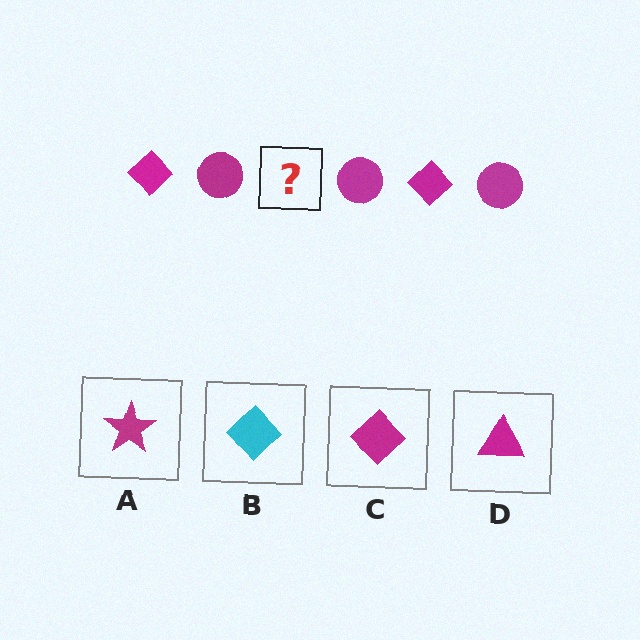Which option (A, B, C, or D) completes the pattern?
C.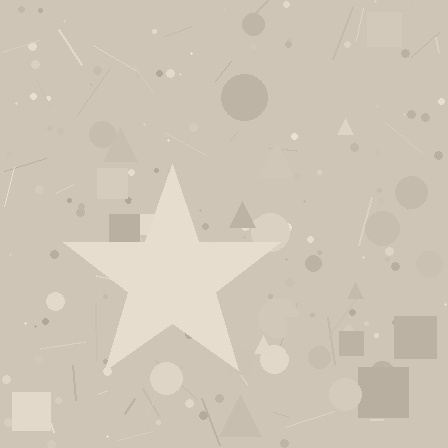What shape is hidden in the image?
A star is hidden in the image.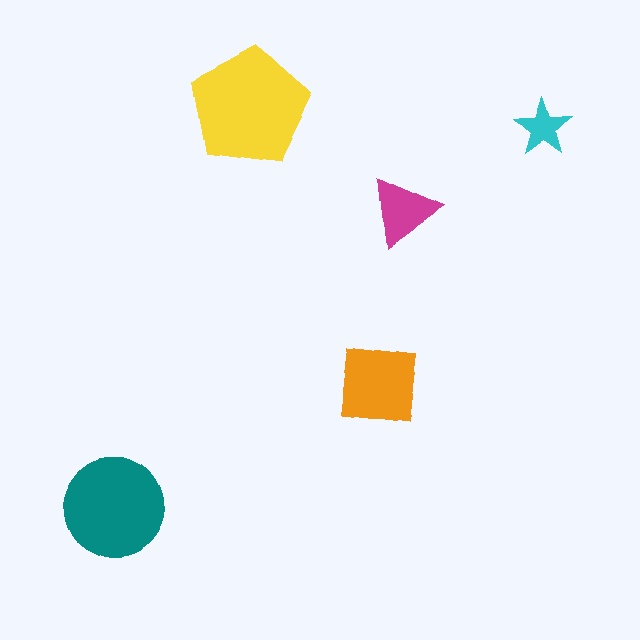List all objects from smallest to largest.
The cyan star, the magenta triangle, the orange square, the teal circle, the yellow pentagon.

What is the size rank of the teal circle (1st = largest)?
2nd.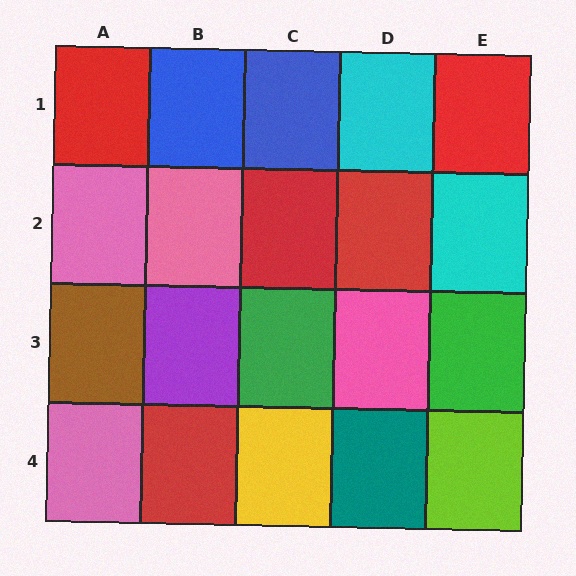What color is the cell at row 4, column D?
Teal.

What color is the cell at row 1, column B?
Blue.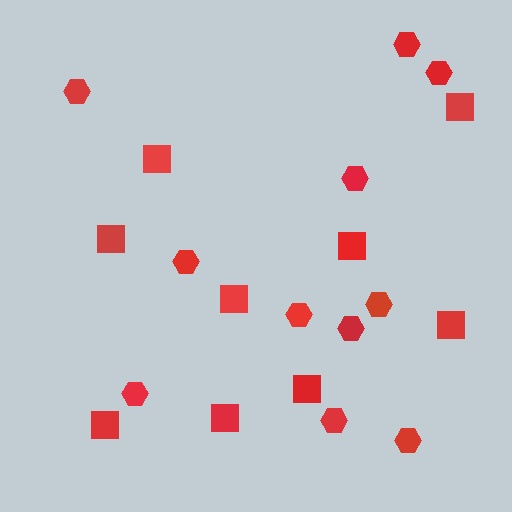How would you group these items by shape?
There are 2 groups: one group of hexagons (11) and one group of squares (9).